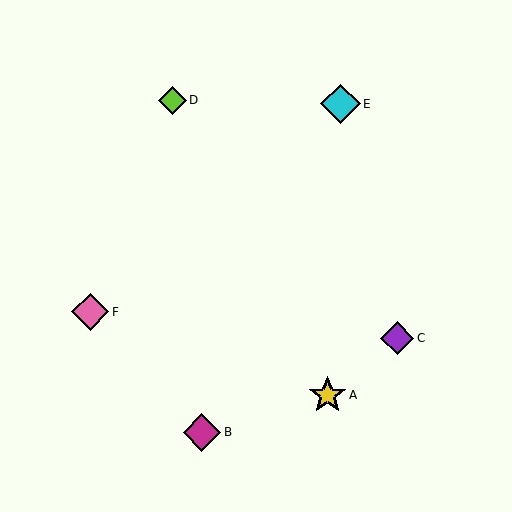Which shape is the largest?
The cyan diamond (labeled E) is the largest.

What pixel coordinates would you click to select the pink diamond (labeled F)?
Click at (90, 312) to select the pink diamond F.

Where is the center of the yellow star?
The center of the yellow star is at (327, 395).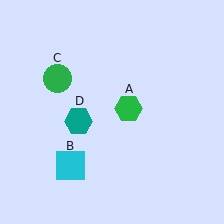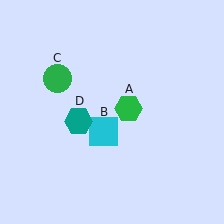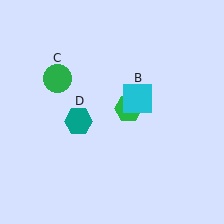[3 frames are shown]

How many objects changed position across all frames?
1 object changed position: cyan square (object B).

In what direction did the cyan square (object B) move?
The cyan square (object B) moved up and to the right.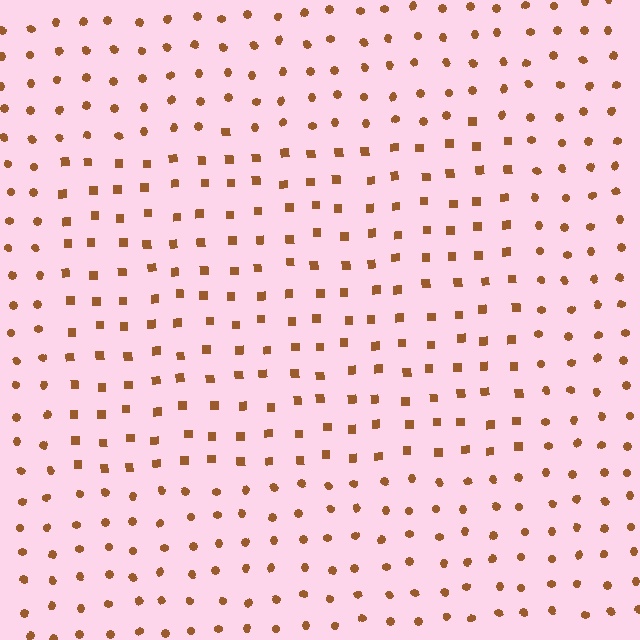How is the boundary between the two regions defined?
The boundary is defined by a change in element shape: squares inside vs. circles outside. All elements share the same color and spacing.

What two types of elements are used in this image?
The image uses squares inside the rectangle region and circles outside it.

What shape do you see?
I see a rectangle.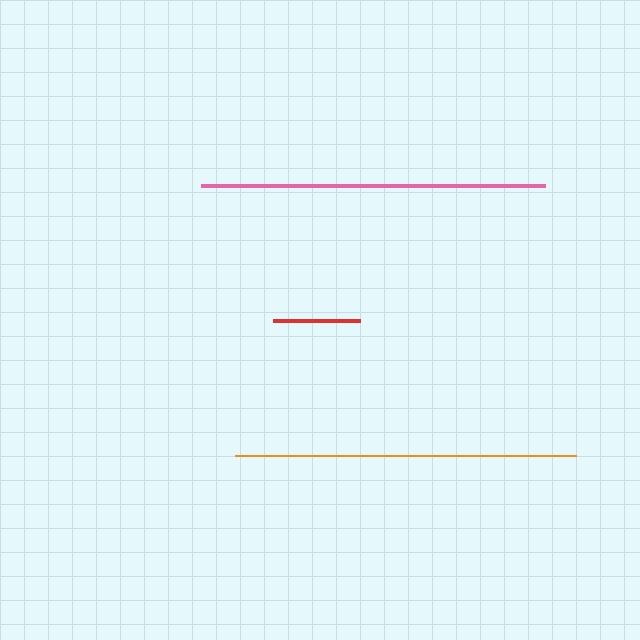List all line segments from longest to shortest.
From longest to shortest: pink, orange, red.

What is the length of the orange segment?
The orange segment is approximately 341 pixels long.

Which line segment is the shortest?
The red line is the shortest at approximately 87 pixels.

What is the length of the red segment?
The red segment is approximately 87 pixels long.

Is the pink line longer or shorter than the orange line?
The pink line is longer than the orange line.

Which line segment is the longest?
The pink line is the longest at approximately 344 pixels.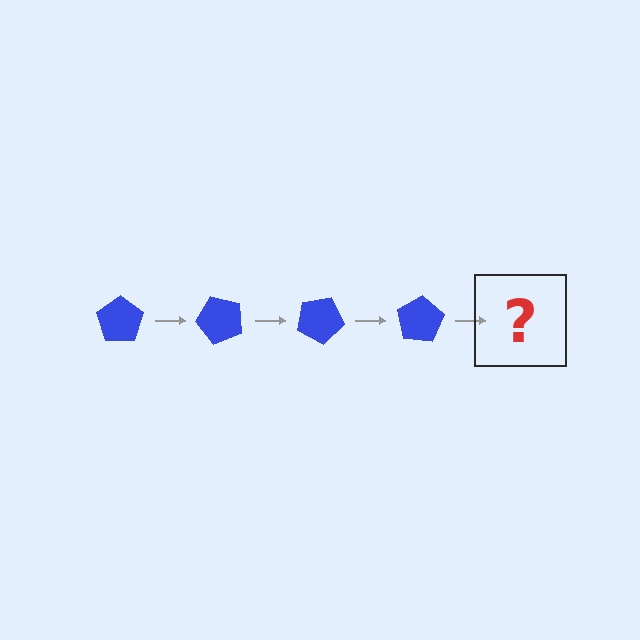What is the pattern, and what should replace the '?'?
The pattern is that the pentagon rotates 50 degrees each step. The '?' should be a blue pentagon rotated 200 degrees.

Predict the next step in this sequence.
The next step is a blue pentagon rotated 200 degrees.